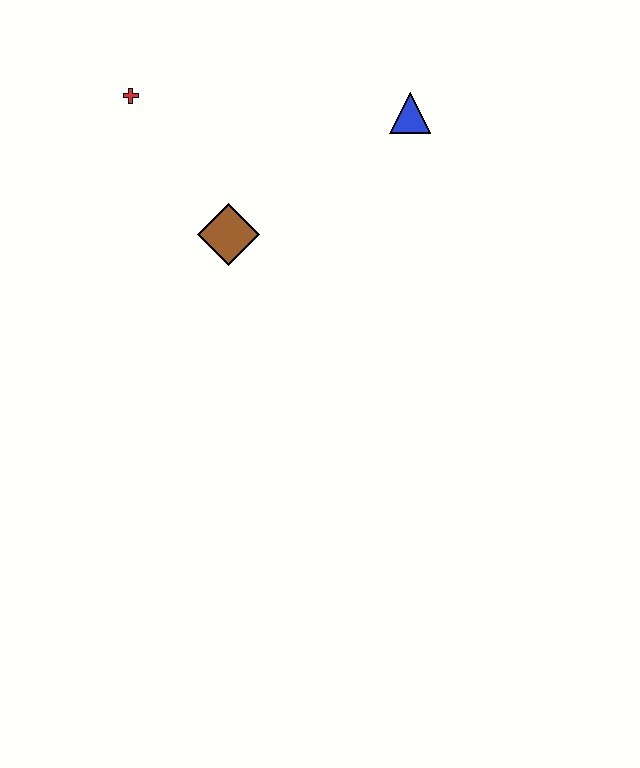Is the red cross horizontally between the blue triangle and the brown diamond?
No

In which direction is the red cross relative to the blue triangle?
The red cross is to the left of the blue triangle.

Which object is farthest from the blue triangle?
The red cross is farthest from the blue triangle.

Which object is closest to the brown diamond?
The red cross is closest to the brown diamond.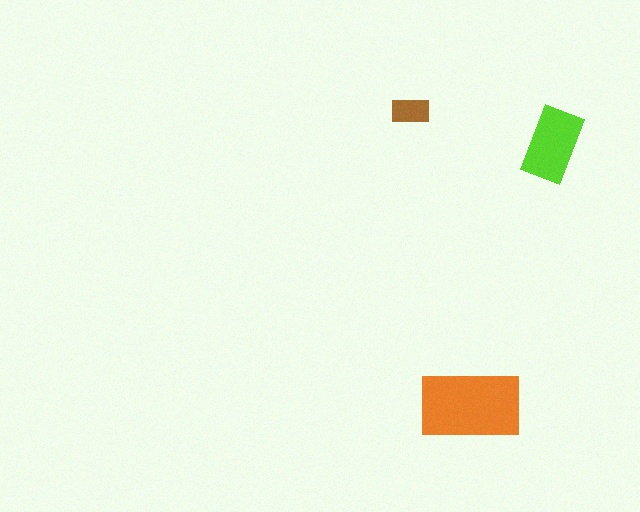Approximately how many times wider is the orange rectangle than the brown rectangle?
About 2.5 times wider.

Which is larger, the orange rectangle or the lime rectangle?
The orange one.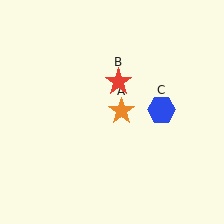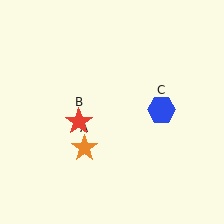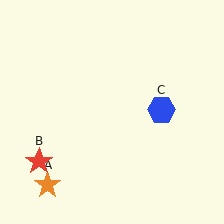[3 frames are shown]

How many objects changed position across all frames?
2 objects changed position: orange star (object A), red star (object B).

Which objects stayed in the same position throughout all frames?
Blue hexagon (object C) remained stationary.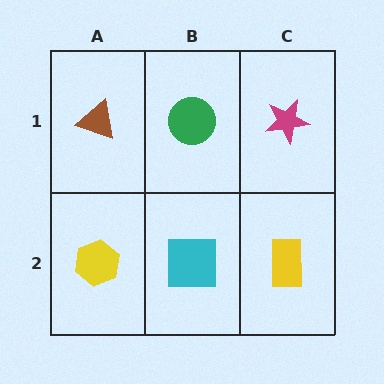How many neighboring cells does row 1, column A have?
2.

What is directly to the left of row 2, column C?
A cyan square.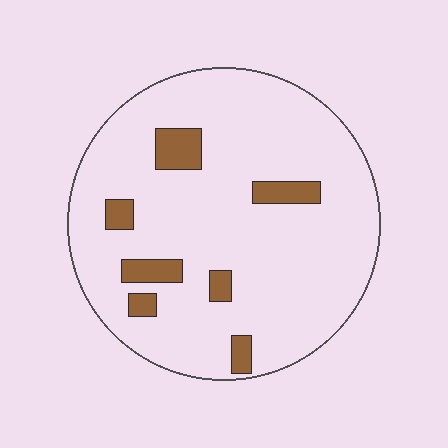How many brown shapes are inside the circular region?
7.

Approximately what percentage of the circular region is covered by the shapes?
Approximately 10%.